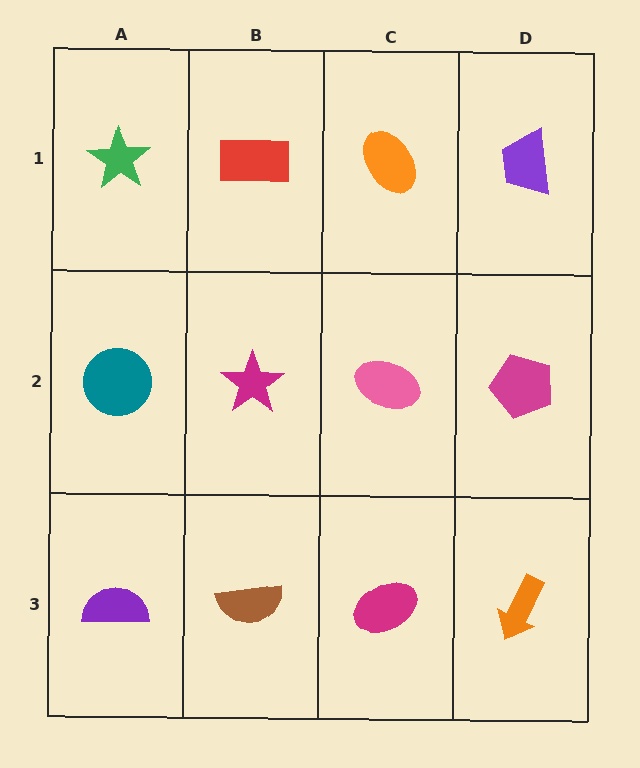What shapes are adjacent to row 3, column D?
A magenta pentagon (row 2, column D), a magenta ellipse (row 3, column C).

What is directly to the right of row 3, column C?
An orange arrow.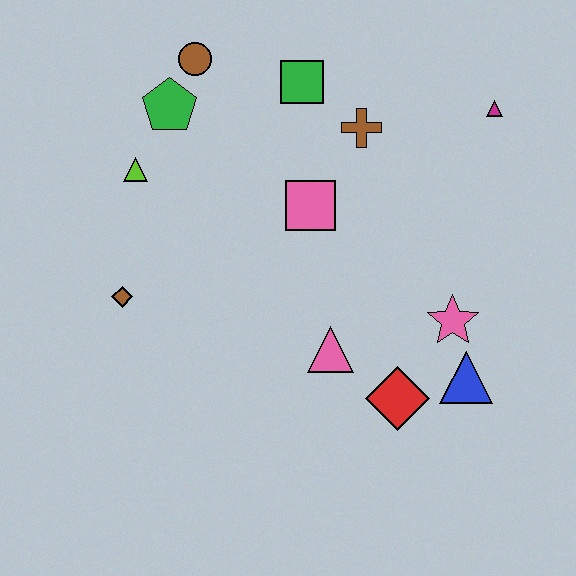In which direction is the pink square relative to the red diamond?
The pink square is above the red diamond.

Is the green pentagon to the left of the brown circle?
Yes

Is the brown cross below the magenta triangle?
Yes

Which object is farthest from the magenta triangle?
The brown diamond is farthest from the magenta triangle.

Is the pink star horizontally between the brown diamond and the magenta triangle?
Yes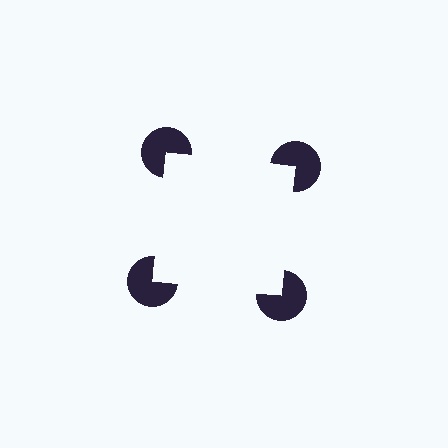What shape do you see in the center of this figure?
An illusory square — its edges are inferred from the aligned wedge cuts in the pac-man discs, not physically drawn.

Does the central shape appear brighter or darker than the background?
It typically appears slightly brighter than the background, even though no actual brightness change is drawn.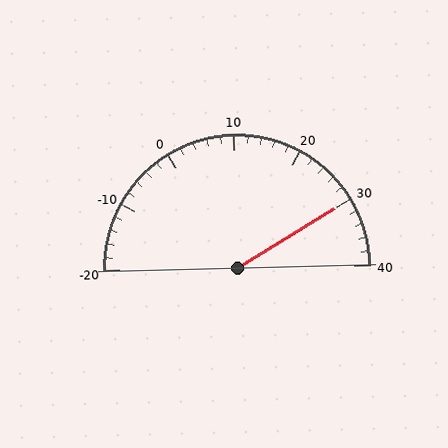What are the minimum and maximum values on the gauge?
The gauge ranges from -20 to 40.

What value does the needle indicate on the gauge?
The needle indicates approximately 30.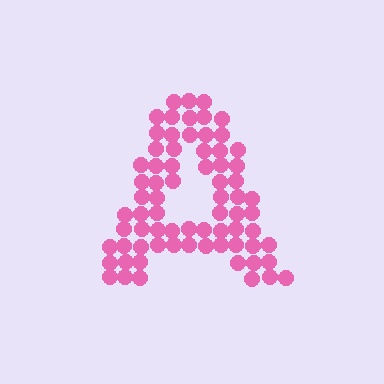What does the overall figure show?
The overall figure shows the letter A.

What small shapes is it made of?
It is made of small circles.